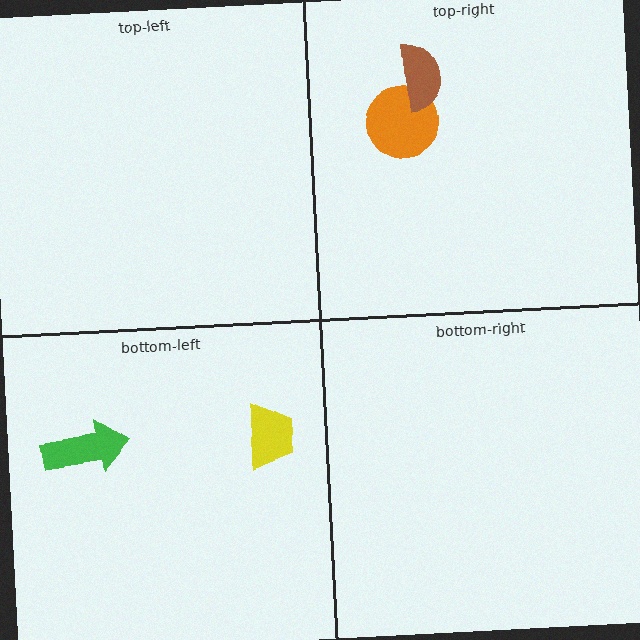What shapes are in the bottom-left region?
The green arrow, the yellow trapezoid.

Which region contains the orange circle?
The top-right region.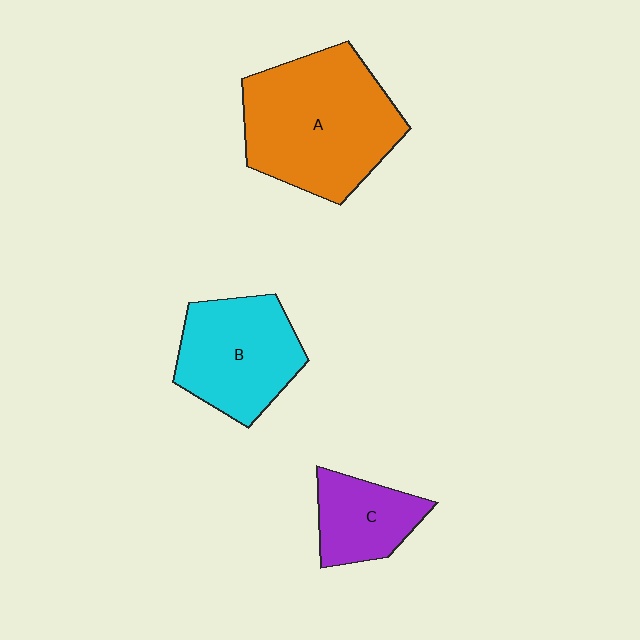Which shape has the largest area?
Shape A (orange).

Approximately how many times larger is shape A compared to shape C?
Approximately 2.4 times.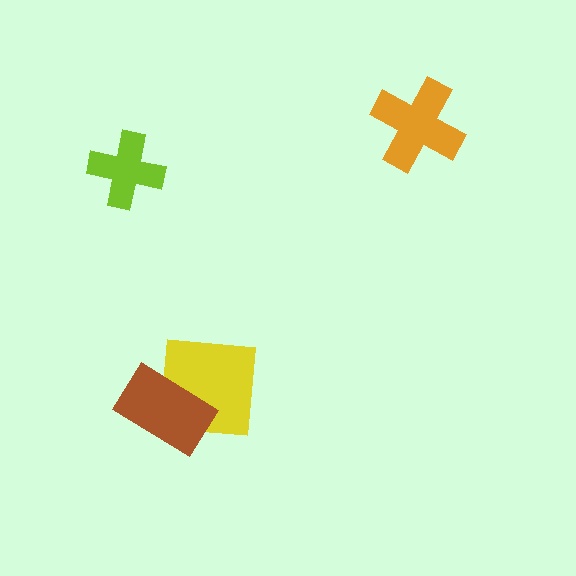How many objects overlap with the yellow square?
1 object overlaps with the yellow square.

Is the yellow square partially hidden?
Yes, it is partially covered by another shape.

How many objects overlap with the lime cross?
0 objects overlap with the lime cross.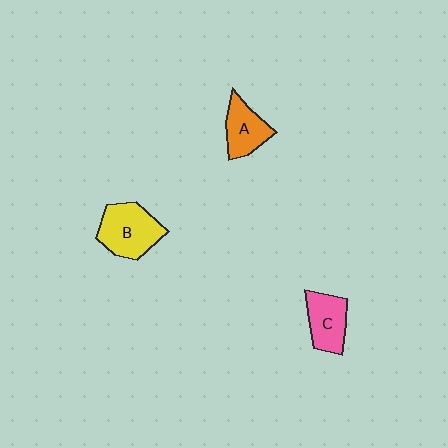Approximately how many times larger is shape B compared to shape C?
Approximately 1.3 times.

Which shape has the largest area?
Shape B (yellow).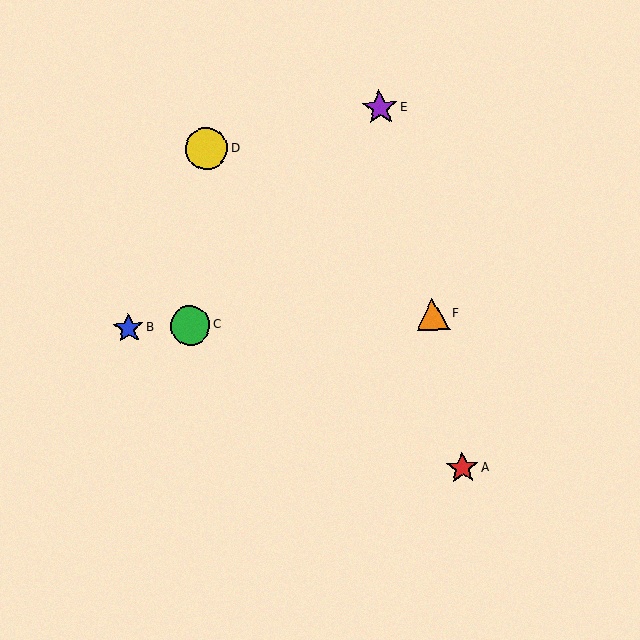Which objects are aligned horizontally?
Objects B, C, F are aligned horizontally.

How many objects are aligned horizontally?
3 objects (B, C, F) are aligned horizontally.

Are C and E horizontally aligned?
No, C is at y≈326 and E is at y≈108.